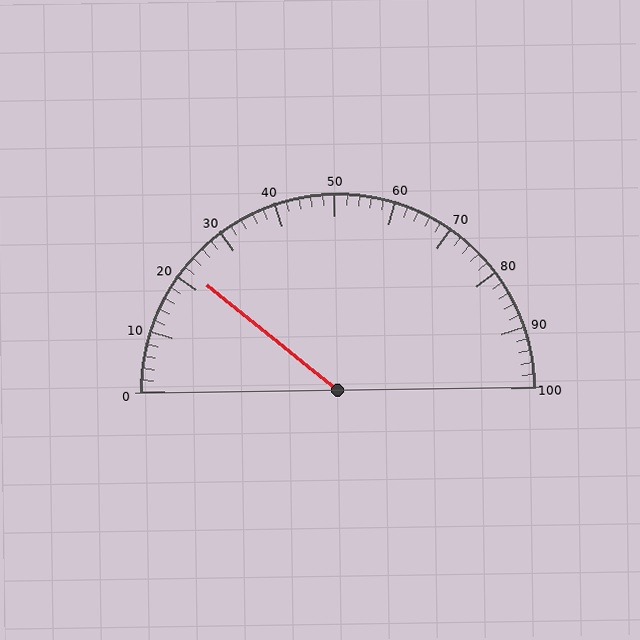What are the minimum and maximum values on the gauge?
The gauge ranges from 0 to 100.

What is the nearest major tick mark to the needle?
The nearest major tick mark is 20.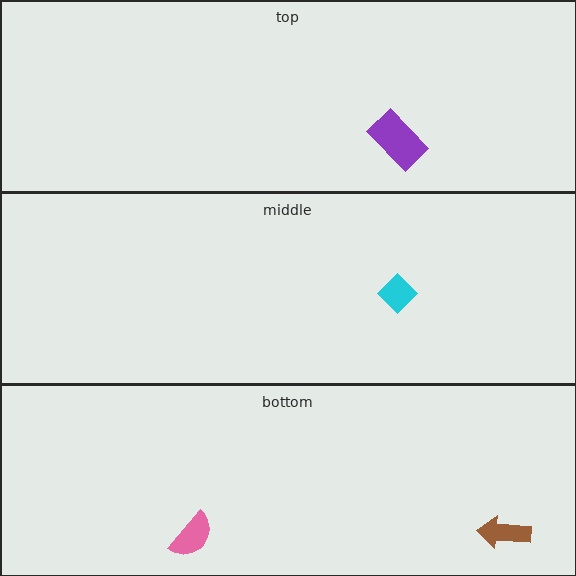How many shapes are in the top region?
1.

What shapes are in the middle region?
The cyan diamond.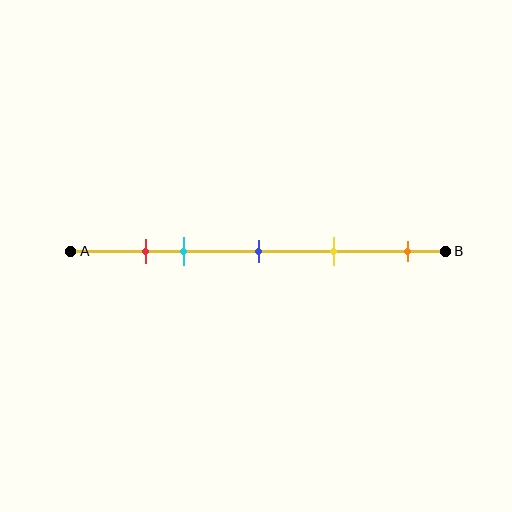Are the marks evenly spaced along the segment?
No, the marks are not evenly spaced.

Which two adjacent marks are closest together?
The red and cyan marks are the closest adjacent pair.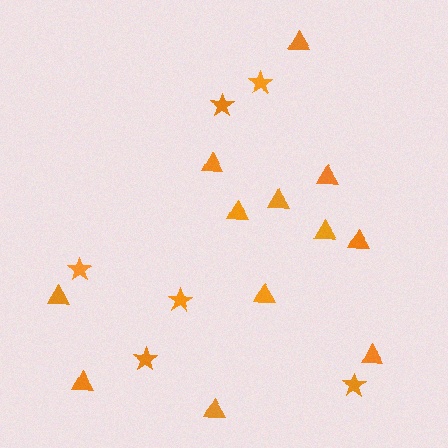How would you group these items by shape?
There are 2 groups: one group of triangles (12) and one group of stars (6).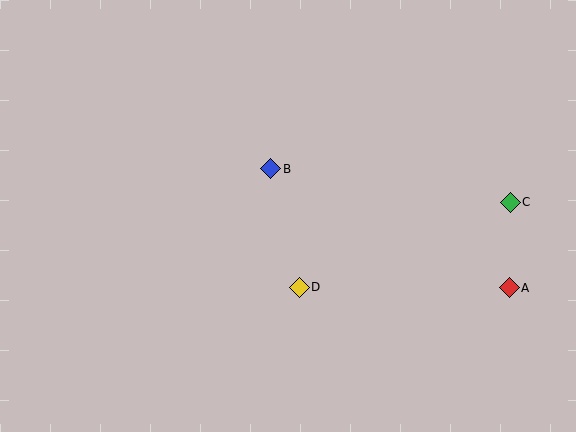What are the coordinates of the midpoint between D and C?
The midpoint between D and C is at (405, 245).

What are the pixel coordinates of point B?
Point B is at (271, 169).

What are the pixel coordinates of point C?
Point C is at (510, 202).